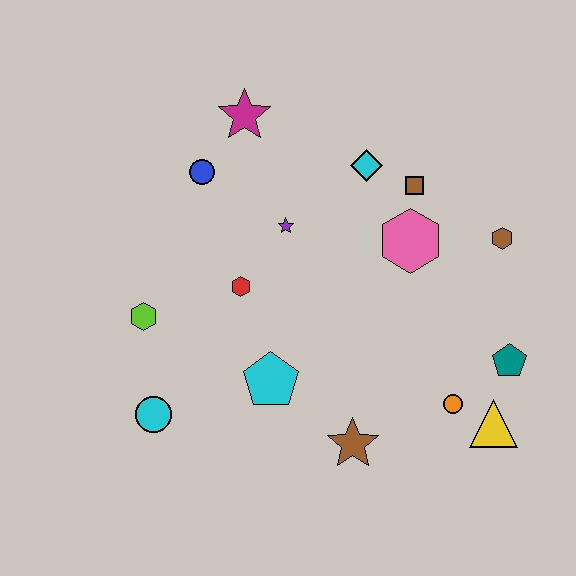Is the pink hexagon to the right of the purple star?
Yes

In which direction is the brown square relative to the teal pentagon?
The brown square is above the teal pentagon.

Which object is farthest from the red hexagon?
The yellow triangle is farthest from the red hexagon.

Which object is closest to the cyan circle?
The lime hexagon is closest to the cyan circle.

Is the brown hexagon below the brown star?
No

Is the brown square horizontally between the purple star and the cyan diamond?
No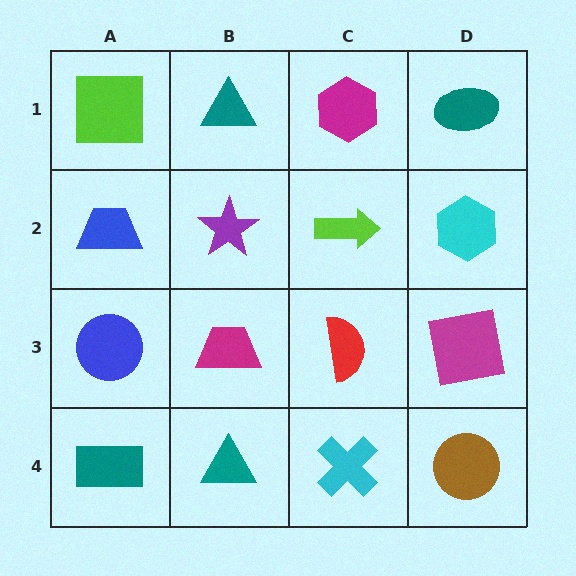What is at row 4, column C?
A cyan cross.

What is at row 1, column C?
A magenta hexagon.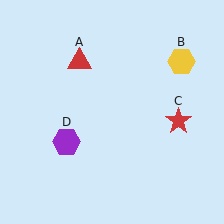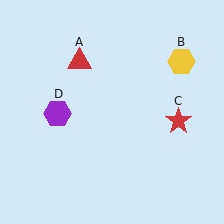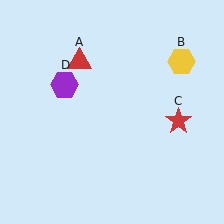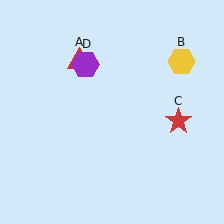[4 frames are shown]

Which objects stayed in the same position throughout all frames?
Red triangle (object A) and yellow hexagon (object B) and red star (object C) remained stationary.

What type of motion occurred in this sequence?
The purple hexagon (object D) rotated clockwise around the center of the scene.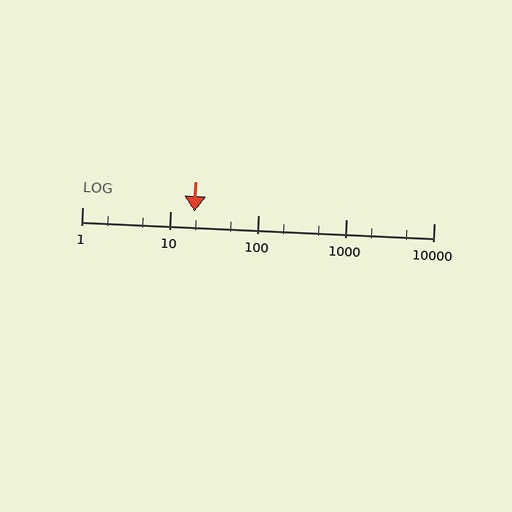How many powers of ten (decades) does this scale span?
The scale spans 4 decades, from 1 to 10000.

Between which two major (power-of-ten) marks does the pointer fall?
The pointer is between 10 and 100.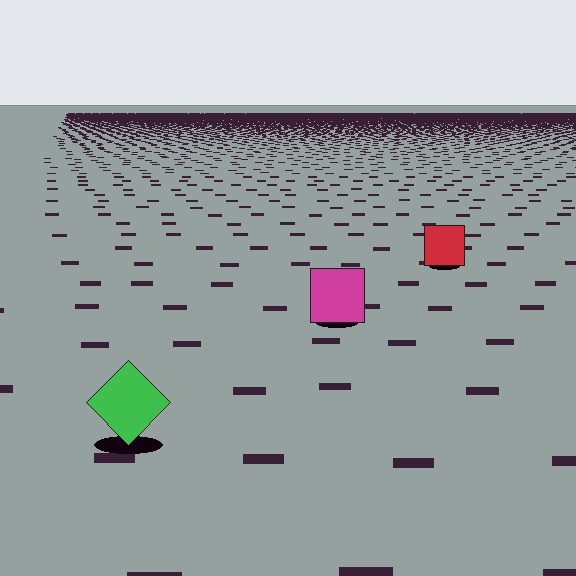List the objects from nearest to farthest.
From nearest to farthest: the green diamond, the magenta square, the red square.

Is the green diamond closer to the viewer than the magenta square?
Yes. The green diamond is closer — you can tell from the texture gradient: the ground texture is coarser near it.